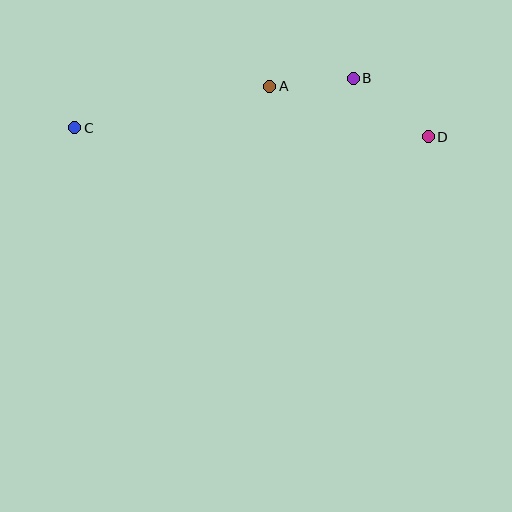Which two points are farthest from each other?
Points C and D are farthest from each other.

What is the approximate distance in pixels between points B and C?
The distance between B and C is approximately 283 pixels.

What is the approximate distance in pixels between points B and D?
The distance between B and D is approximately 95 pixels.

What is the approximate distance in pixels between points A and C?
The distance between A and C is approximately 199 pixels.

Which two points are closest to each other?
Points A and B are closest to each other.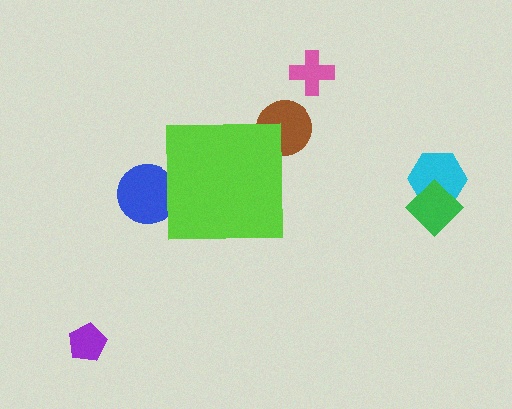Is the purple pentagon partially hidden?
No, the purple pentagon is fully visible.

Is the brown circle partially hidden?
Yes, the brown circle is partially hidden behind the lime square.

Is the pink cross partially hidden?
No, the pink cross is fully visible.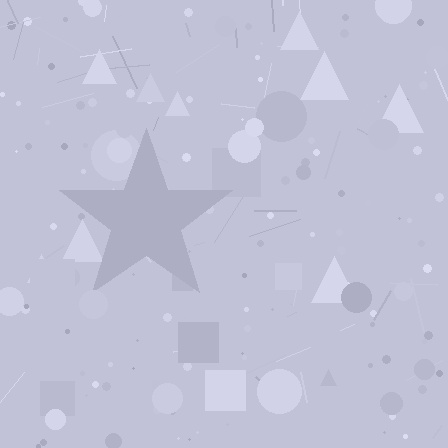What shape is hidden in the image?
A star is hidden in the image.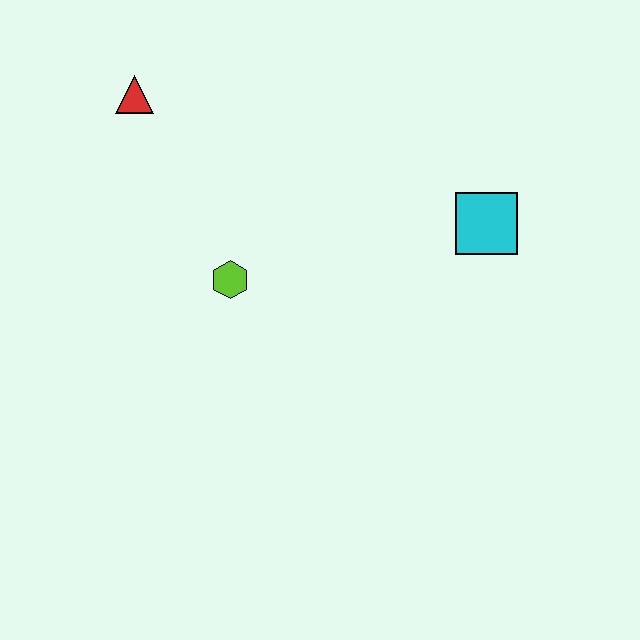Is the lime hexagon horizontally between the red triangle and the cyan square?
Yes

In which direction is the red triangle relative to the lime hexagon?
The red triangle is above the lime hexagon.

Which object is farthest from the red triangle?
The cyan square is farthest from the red triangle.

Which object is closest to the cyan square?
The lime hexagon is closest to the cyan square.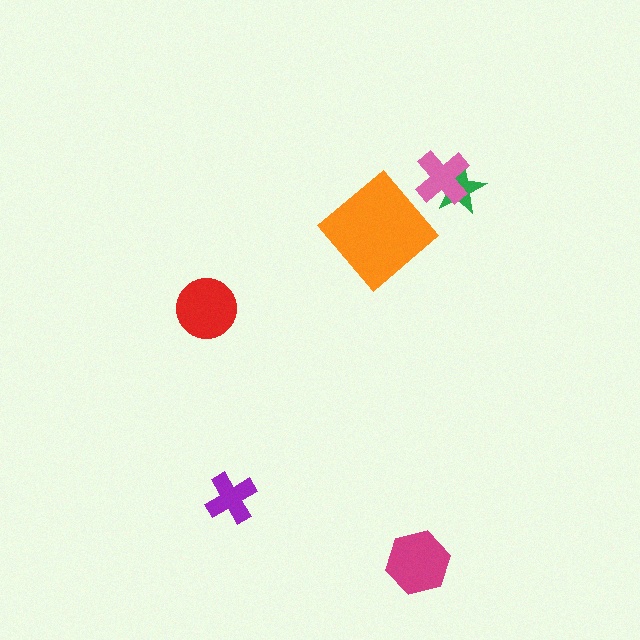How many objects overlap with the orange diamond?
0 objects overlap with the orange diamond.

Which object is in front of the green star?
The pink cross is in front of the green star.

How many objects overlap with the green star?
1 object overlaps with the green star.